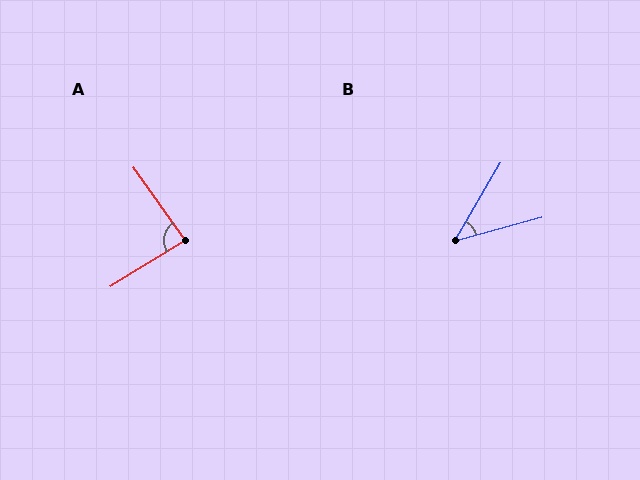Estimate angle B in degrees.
Approximately 44 degrees.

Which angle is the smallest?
B, at approximately 44 degrees.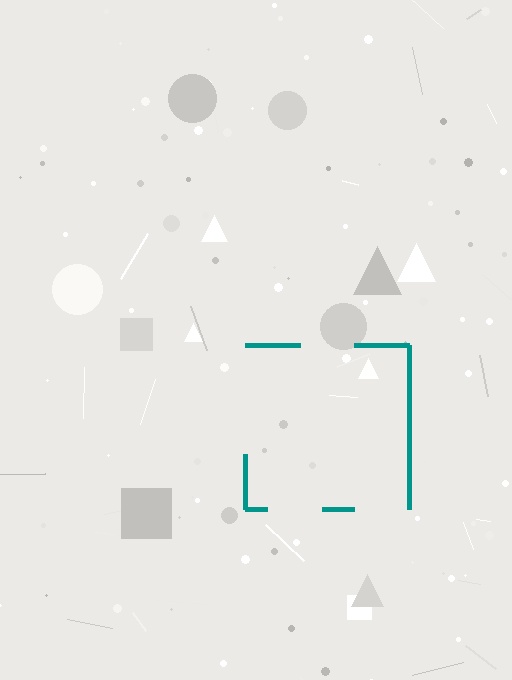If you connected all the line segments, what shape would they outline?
They would outline a square.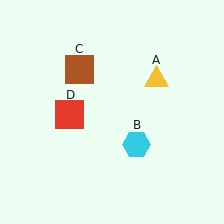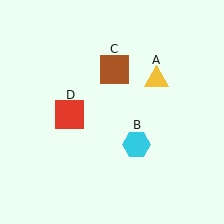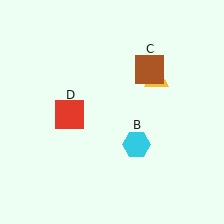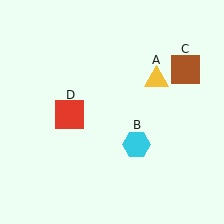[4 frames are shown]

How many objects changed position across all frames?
1 object changed position: brown square (object C).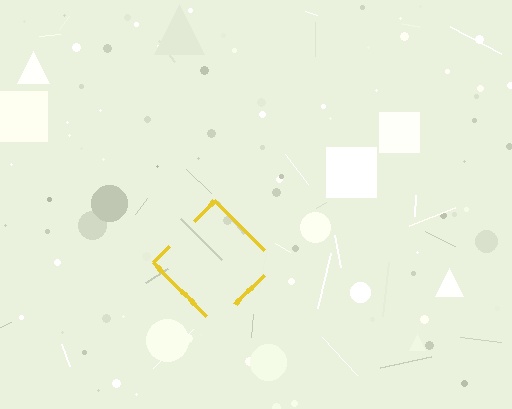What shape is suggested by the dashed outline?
The dashed outline suggests a diamond.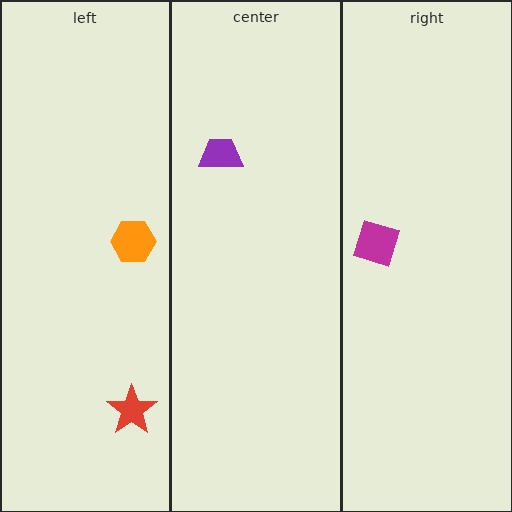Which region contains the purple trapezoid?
The center region.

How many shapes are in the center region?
1.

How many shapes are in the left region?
2.